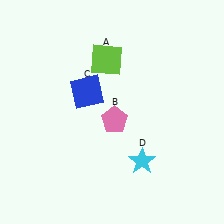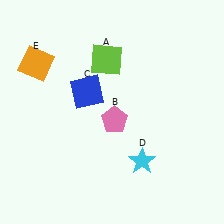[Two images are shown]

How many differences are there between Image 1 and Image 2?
There is 1 difference between the two images.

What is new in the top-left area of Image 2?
An orange square (E) was added in the top-left area of Image 2.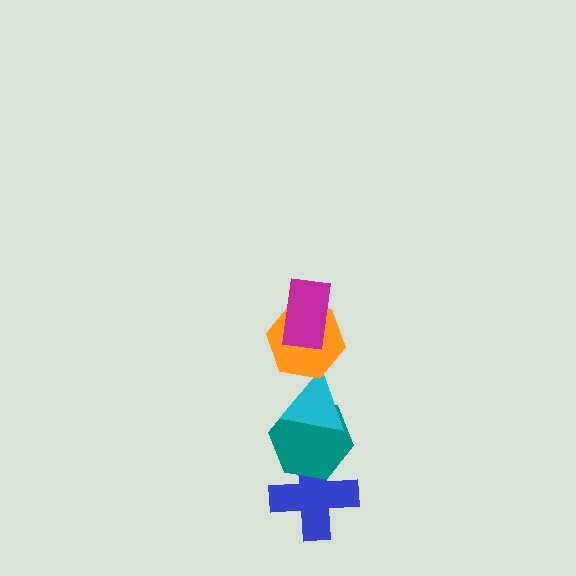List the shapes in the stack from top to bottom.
From top to bottom: the magenta rectangle, the orange hexagon, the cyan triangle, the teal hexagon, the blue cross.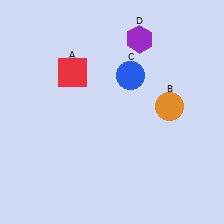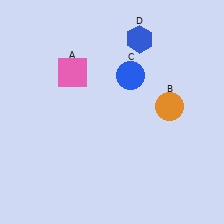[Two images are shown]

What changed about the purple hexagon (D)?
In Image 1, D is purple. In Image 2, it changed to blue.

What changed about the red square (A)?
In Image 1, A is red. In Image 2, it changed to pink.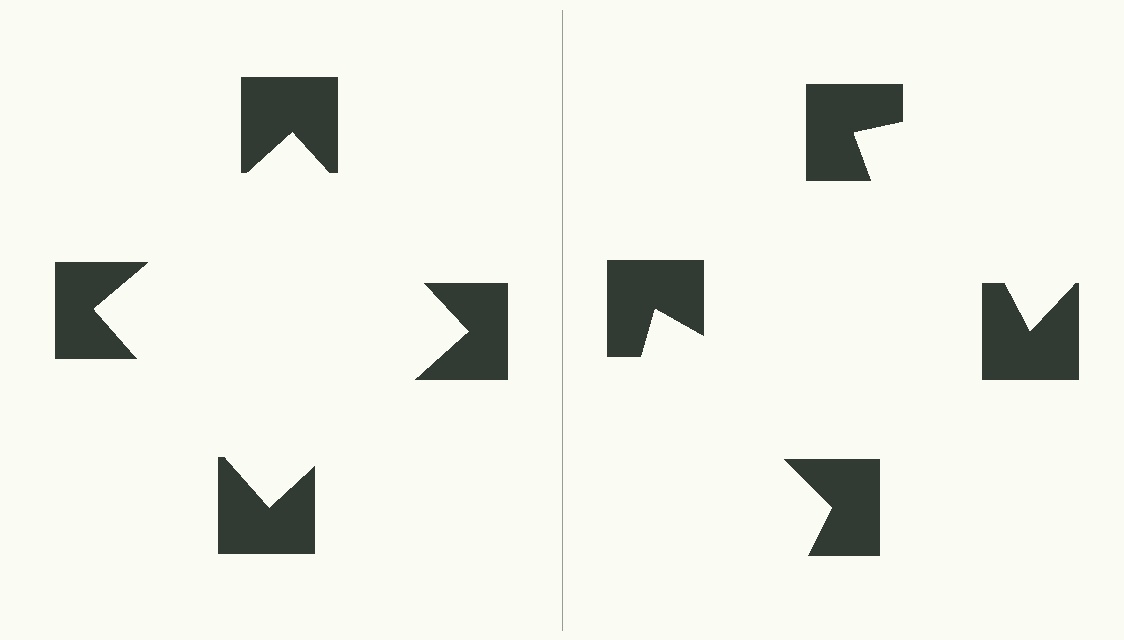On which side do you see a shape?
An illusory square appears on the left side. On the right side the wedge cuts are rotated, so no coherent shape forms.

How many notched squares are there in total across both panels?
8 — 4 on each side.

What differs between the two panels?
The notched squares are positioned identically on both sides; only the wedge orientations differ. On the left they align to a square; on the right they are misaligned.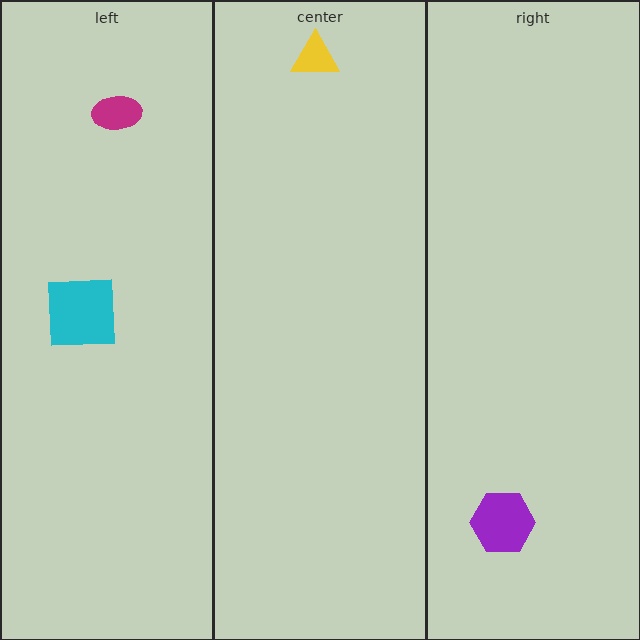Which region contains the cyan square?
The left region.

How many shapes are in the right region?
1.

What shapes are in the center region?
The yellow triangle.